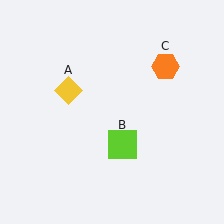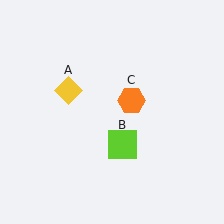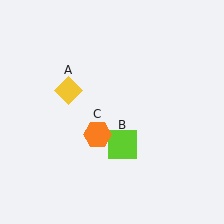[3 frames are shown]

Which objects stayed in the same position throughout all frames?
Yellow diamond (object A) and lime square (object B) remained stationary.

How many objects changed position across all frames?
1 object changed position: orange hexagon (object C).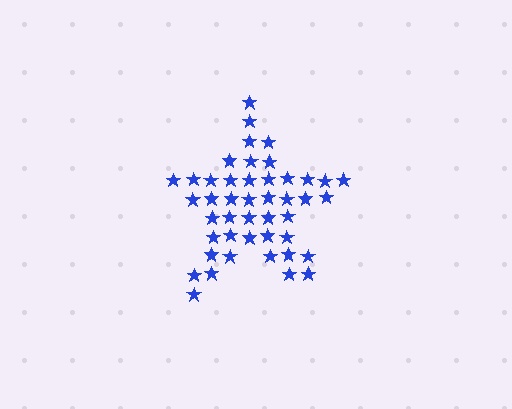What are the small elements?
The small elements are stars.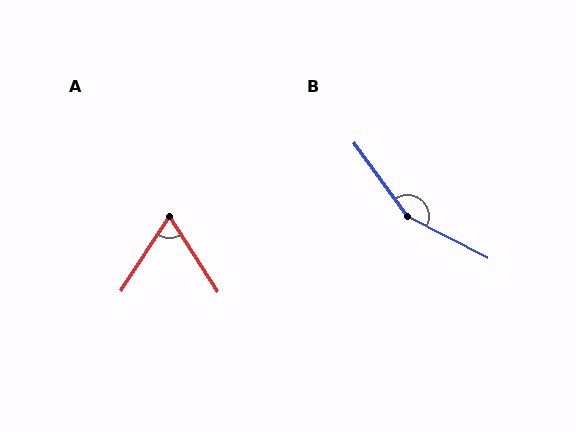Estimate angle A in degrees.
Approximately 66 degrees.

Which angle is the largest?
B, at approximately 153 degrees.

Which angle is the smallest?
A, at approximately 66 degrees.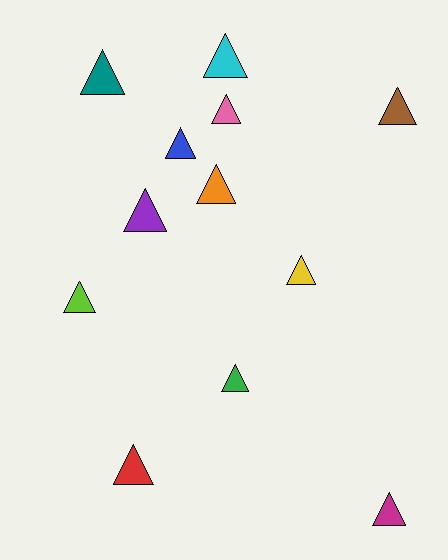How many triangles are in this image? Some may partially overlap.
There are 12 triangles.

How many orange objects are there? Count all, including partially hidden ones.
There is 1 orange object.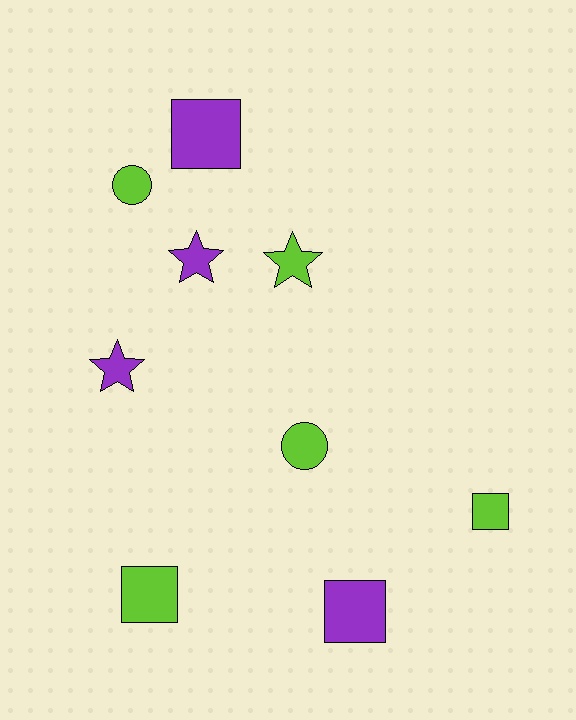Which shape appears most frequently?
Square, with 4 objects.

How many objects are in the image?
There are 9 objects.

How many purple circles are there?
There are no purple circles.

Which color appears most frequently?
Lime, with 5 objects.